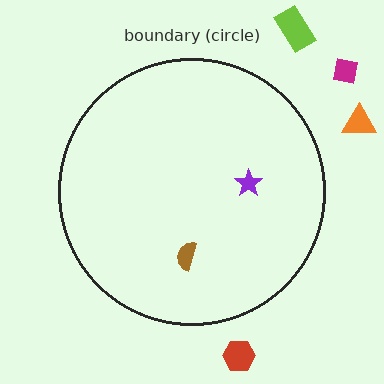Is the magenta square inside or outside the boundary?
Outside.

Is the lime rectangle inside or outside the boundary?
Outside.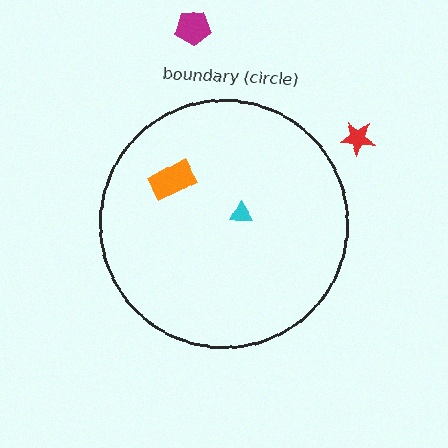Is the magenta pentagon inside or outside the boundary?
Outside.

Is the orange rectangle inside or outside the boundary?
Inside.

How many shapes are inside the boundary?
2 inside, 2 outside.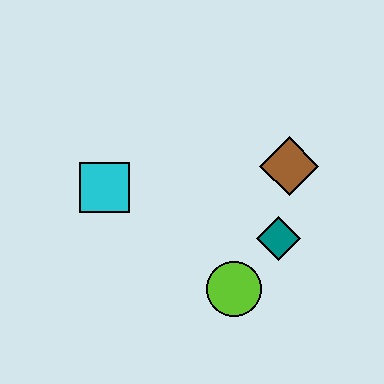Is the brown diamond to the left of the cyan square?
No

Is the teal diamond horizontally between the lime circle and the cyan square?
No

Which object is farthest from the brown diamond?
The cyan square is farthest from the brown diamond.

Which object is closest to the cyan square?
The lime circle is closest to the cyan square.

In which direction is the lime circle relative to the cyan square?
The lime circle is to the right of the cyan square.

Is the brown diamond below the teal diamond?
No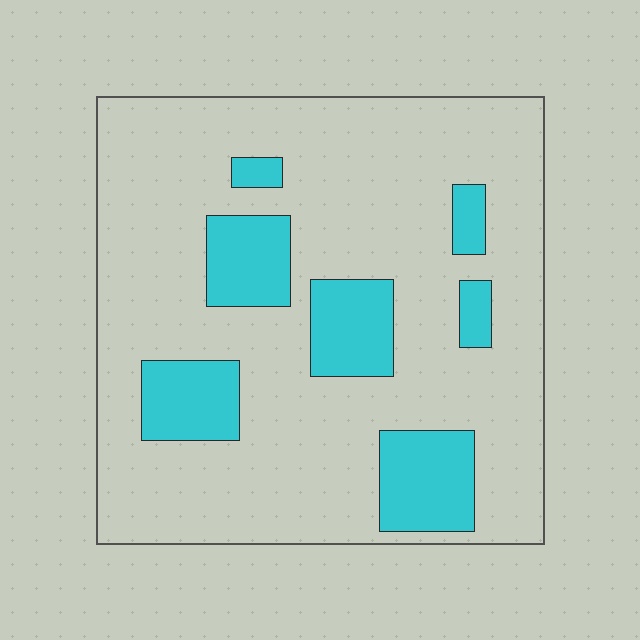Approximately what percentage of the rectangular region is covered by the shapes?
Approximately 20%.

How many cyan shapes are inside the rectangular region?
7.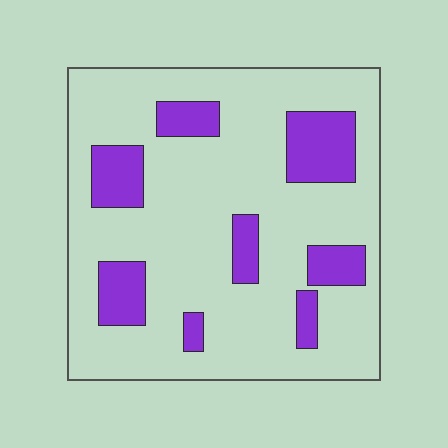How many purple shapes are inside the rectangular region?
8.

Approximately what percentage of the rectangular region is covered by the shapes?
Approximately 20%.